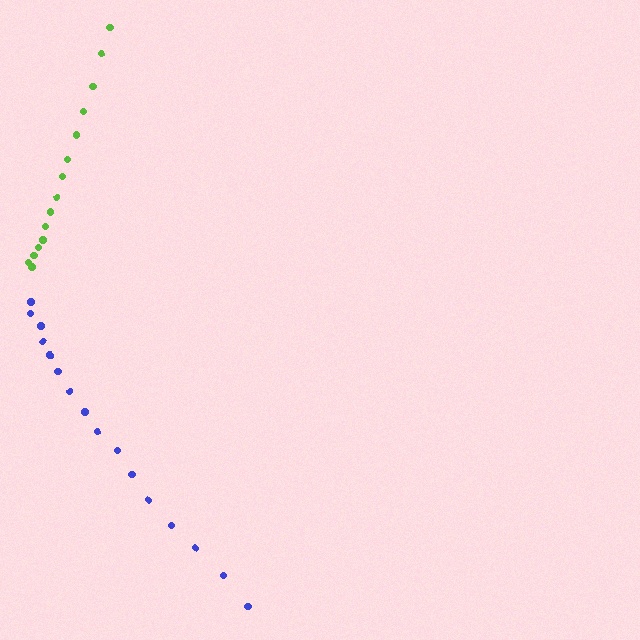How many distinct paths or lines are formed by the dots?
There are 2 distinct paths.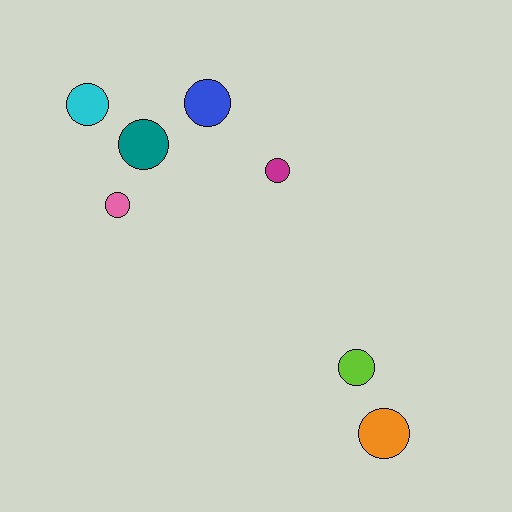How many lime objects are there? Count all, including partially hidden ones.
There is 1 lime object.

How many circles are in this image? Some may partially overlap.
There are 7 circles.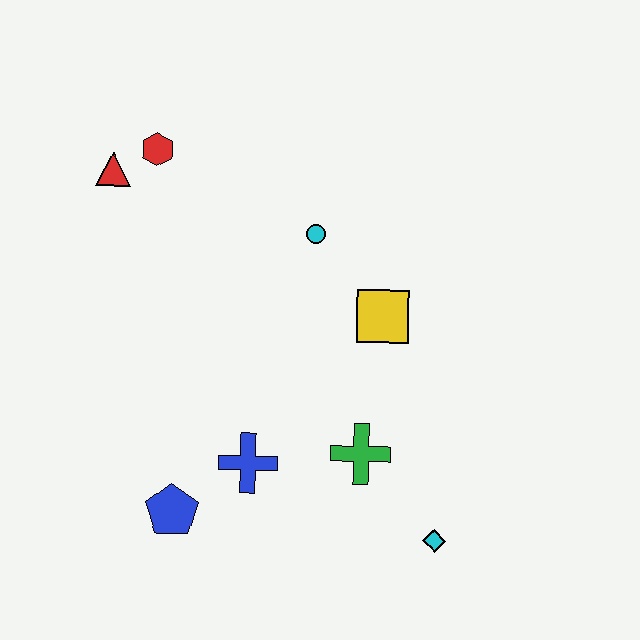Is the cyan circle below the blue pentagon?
No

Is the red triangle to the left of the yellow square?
Yes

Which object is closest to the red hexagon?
The red triangle is closest to the red hexagon.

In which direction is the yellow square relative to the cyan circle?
The yellow square is below the cyan circle.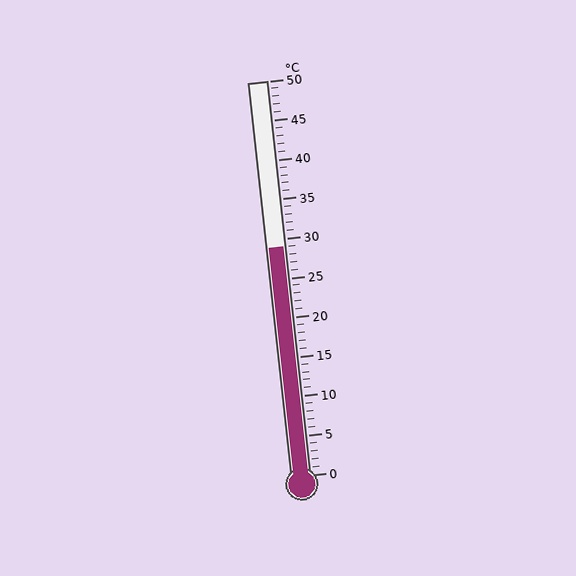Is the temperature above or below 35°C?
The temperature is below 35°C.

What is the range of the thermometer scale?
The thermometer scale ranges from 0°C to 50°C.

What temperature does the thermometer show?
The thermometer shows approximately 29°C.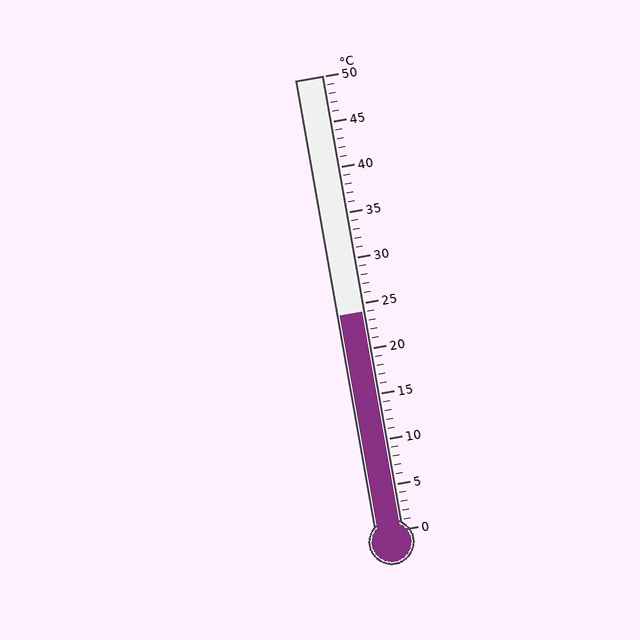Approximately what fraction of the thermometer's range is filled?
The thermometer is filled to approximately 50% of its range.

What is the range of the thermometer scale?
The thermometer scale ranges from 0°C to 50°C.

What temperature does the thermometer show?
The thermometer shows approximately 24°C.